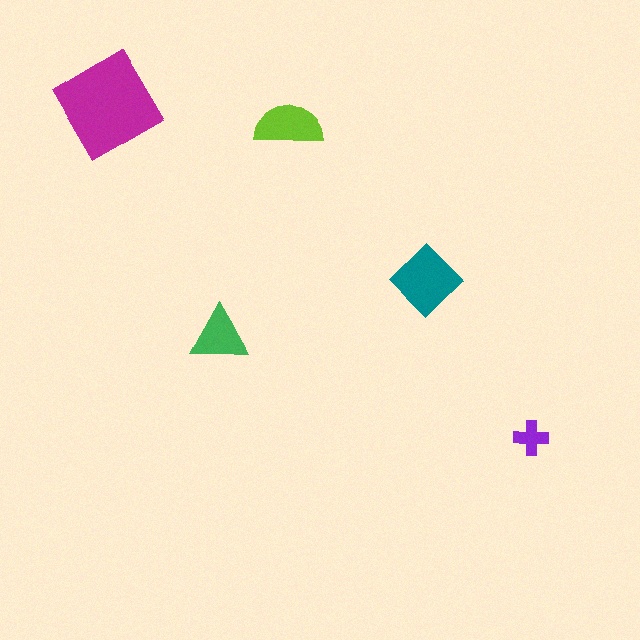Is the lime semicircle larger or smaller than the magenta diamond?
Smaller.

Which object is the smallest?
The purple cross.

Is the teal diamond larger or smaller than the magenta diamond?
Smaller.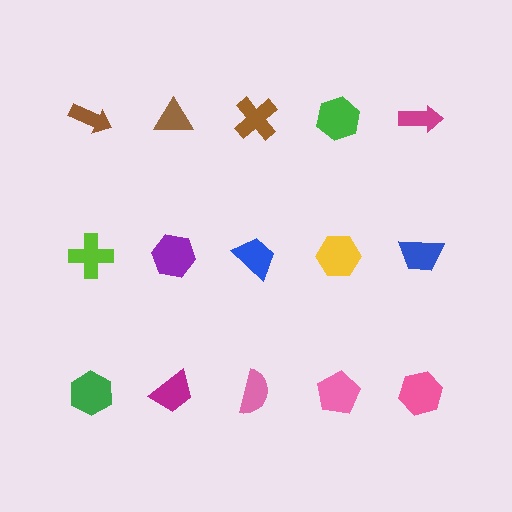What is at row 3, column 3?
A pink semicircle.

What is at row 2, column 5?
A blue trapezoid.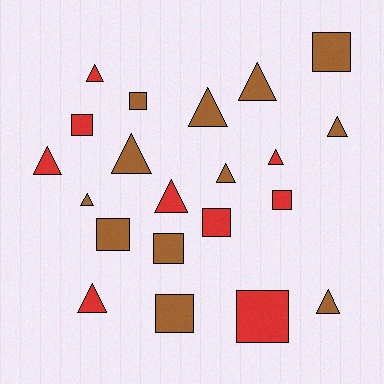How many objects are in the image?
There are 21 objects.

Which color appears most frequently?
Brown, with 12 objects.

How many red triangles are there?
There are 5 red triangles.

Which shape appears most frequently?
Triangle, with 12 objects.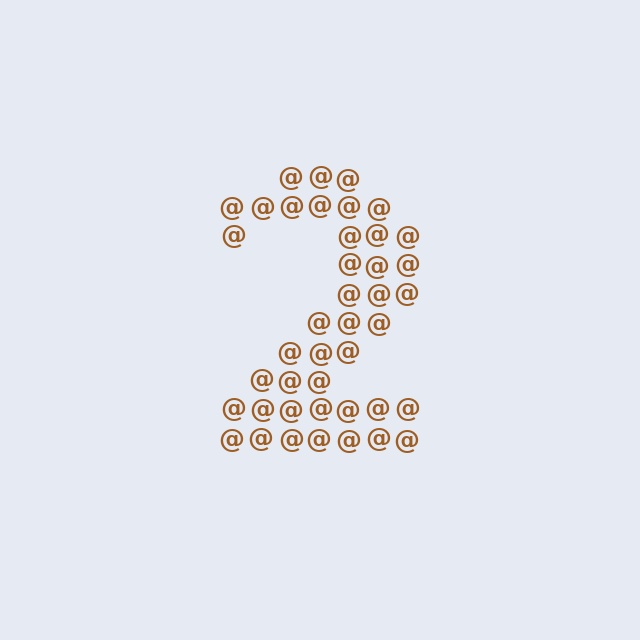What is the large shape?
The large shape is the digit 2.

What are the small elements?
The small elements are at signs.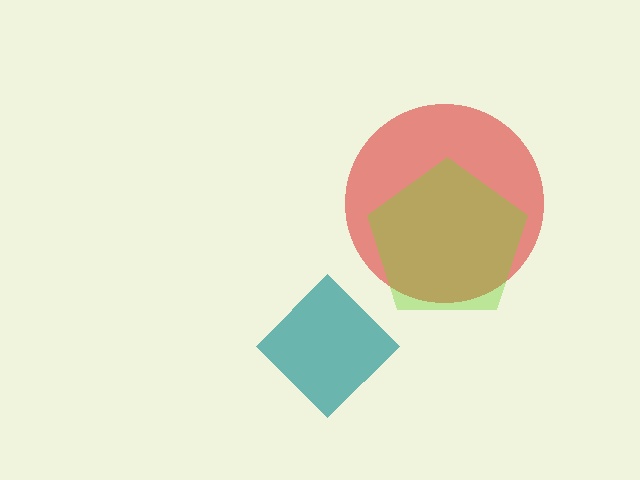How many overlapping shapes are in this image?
There are 3 overlapping shapes in the image.